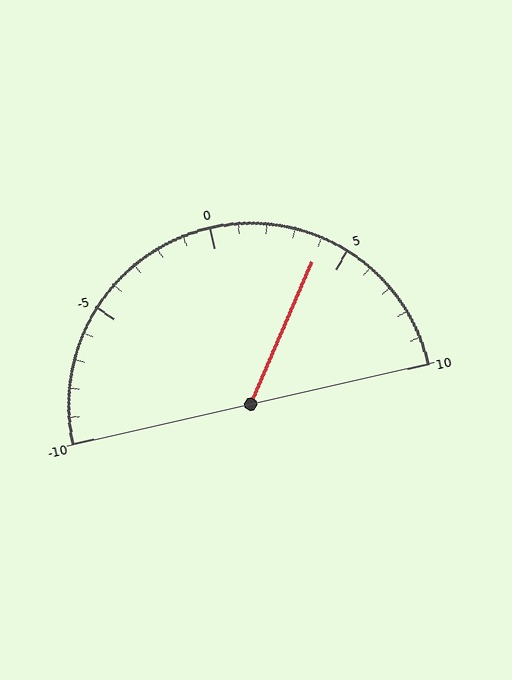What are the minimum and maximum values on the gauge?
The gauge ranges from -10 to 10.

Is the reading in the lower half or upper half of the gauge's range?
The reading is in the upper half of the range (-10 to 10).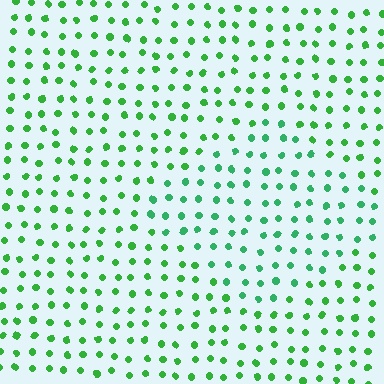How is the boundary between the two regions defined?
The boundary is defined purely by a slight shift in hue (about 22 degrees). Spacing, size, and orientation are identical on both sides.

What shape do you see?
I see a diamond.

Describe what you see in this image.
The image is filled with small green elements in a uniform arrangement. A diamond-shaped region is visible where the elements are tinted to a slightly different hue, forming a subtle color boundary.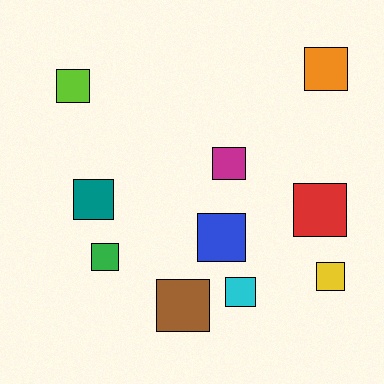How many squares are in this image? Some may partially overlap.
There are 10 squares.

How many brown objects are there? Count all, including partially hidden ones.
There is 1 brown object.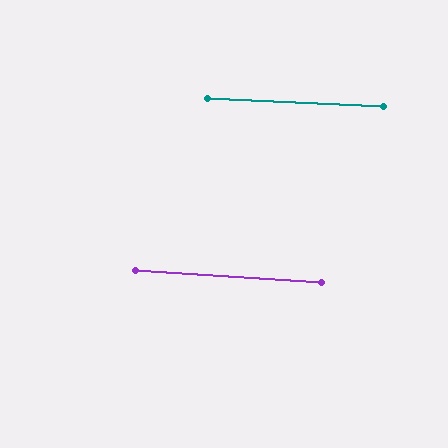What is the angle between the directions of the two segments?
Approximately 1 degree.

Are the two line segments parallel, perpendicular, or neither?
Parallel — their directions differ by only 1.3°.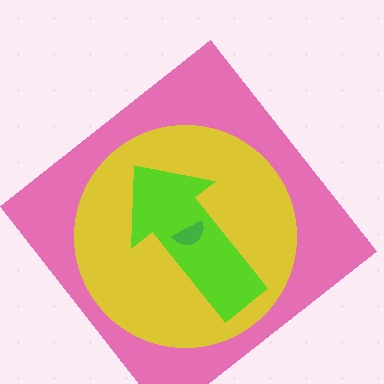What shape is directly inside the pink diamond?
The yellow circle.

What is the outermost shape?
The pink diamond.